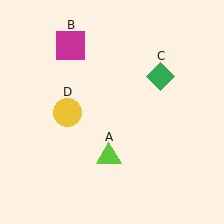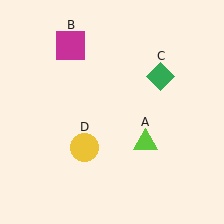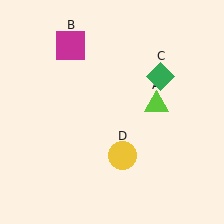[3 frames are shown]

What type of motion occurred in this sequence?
The lime triangle (object A), yellow circle (object D) rotated counterclockwise around the center of the scene.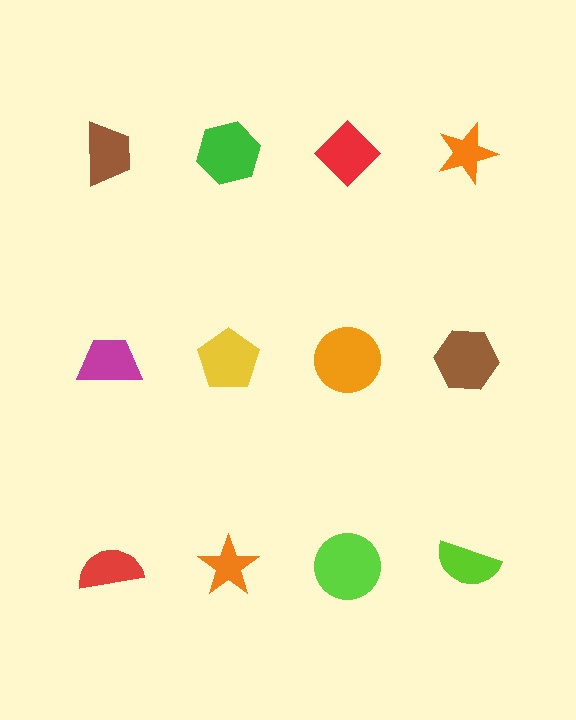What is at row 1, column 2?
A green hexagon.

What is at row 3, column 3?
A lime circle.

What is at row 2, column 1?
A magenta trapezoid.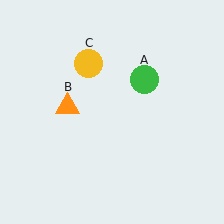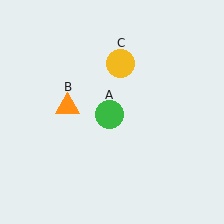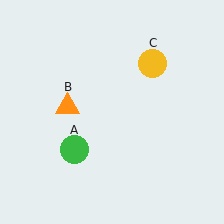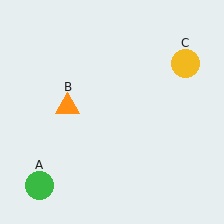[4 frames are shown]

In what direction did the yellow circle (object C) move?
The yellow circle (object C) moved right.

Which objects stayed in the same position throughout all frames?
Orange triangle (object B) remained stationary.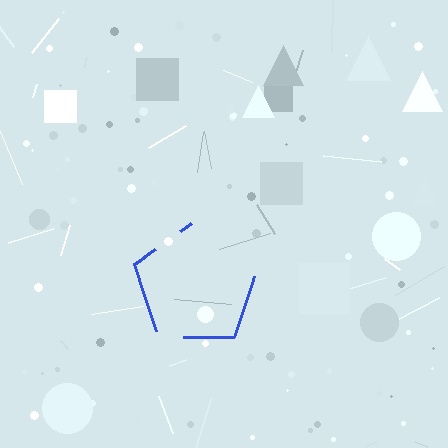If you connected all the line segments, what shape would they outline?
They would outline a pentagon.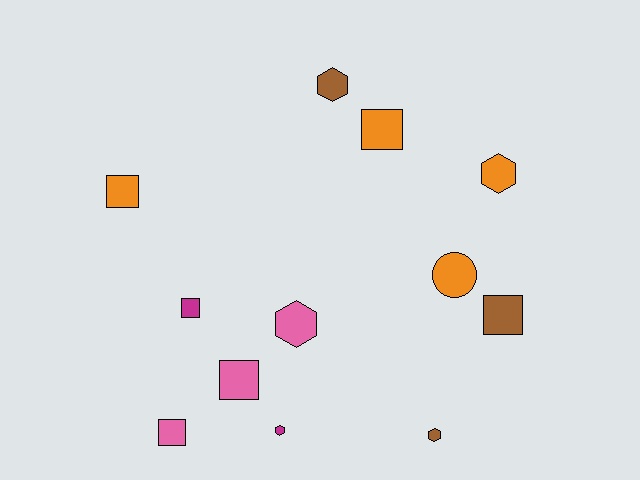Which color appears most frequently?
Orange, with 4 objects.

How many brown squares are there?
There is 1 brown square.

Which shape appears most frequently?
Square, with 6 objects.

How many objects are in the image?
There are 12 objects.